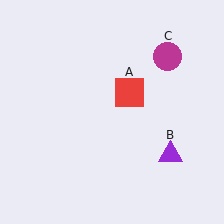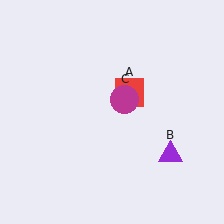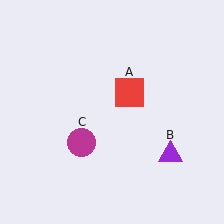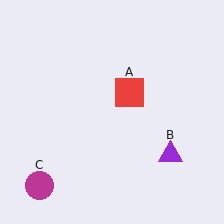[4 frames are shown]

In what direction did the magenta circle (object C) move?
The magenta circle (object C) moved down and to the left.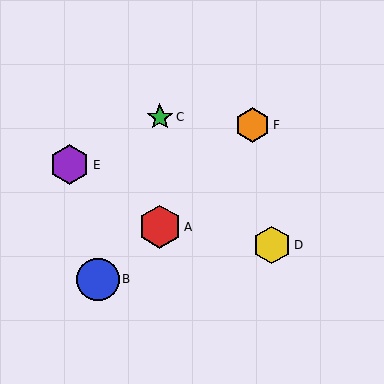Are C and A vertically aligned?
Yes, both are at x≈160.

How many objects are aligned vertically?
2 objects (A, C) are aligned vertically.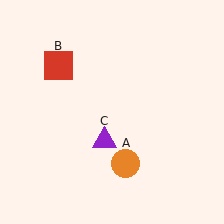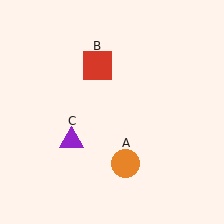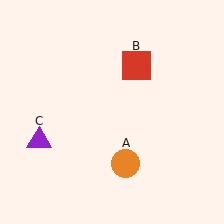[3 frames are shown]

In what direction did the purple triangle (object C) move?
The purple triangle (object C) moved left.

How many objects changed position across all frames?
2 objects changed position: red square (object B), purple triangle (object C).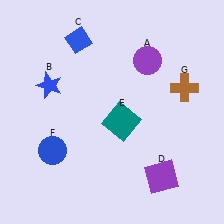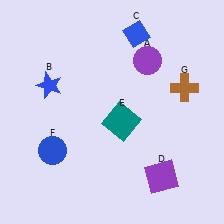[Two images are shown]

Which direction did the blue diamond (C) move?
The blue diamond (C) moved right.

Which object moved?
The blue diamond (C) moved right.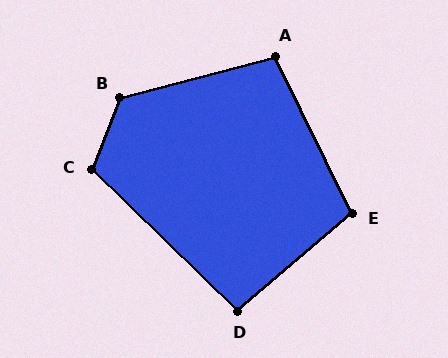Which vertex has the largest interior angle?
B, at approximately 126 degrees.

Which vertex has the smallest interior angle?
D, at approximately 95 degrees.